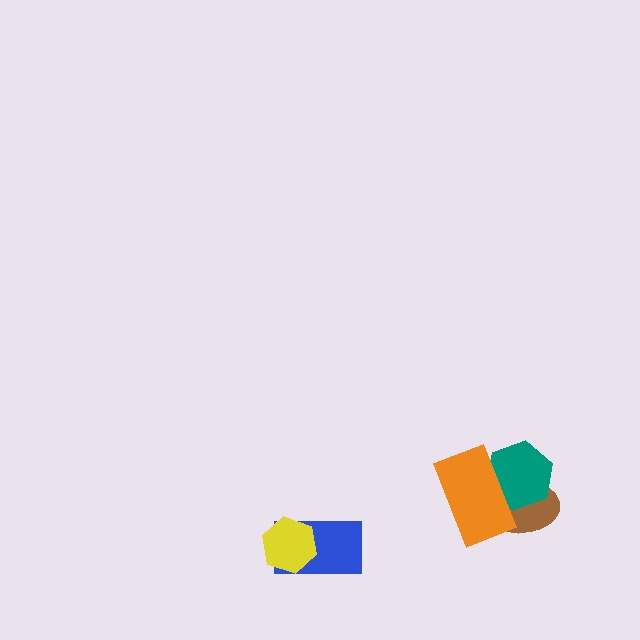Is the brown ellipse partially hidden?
Yes, it is partially covered by another shape.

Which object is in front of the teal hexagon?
The orange rectangle is in front of the teal hexagon.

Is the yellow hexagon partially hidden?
No, no other shape covers it.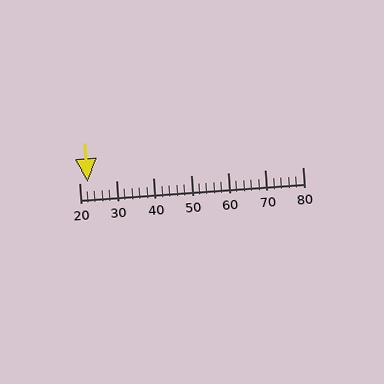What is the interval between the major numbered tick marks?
The major tick marks are spaced 10 units apart.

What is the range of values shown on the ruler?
The ruler shows values from 20 to 80.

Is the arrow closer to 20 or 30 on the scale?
The arrow is closer to 20.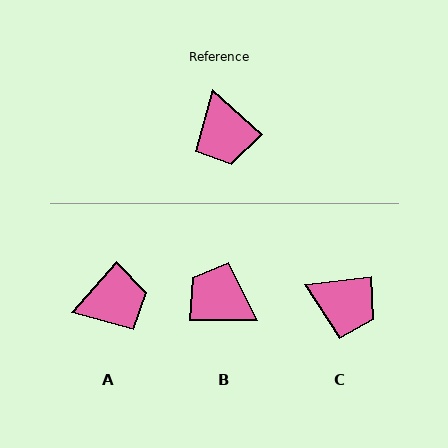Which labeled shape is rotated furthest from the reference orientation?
B, about 138 degrees away.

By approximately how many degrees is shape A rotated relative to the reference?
Approximately 90 degrees counter-clockwise.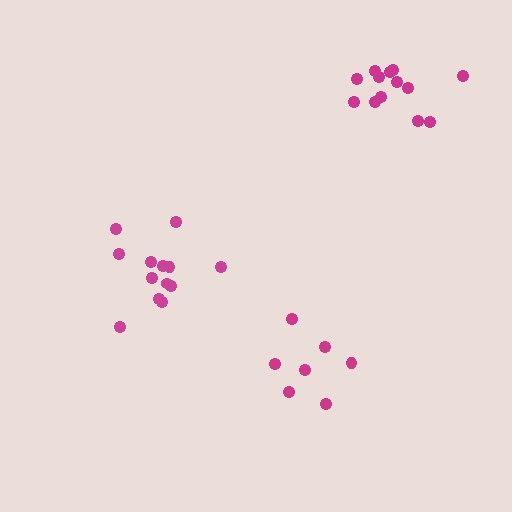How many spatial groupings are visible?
There are 3 spatial groupings.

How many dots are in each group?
Group 1: 13 dots, Group 2: 13 dots, Group 3: 7 dots (33 total).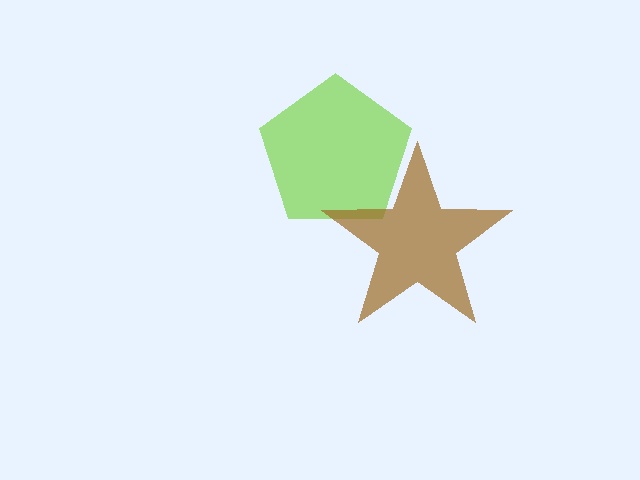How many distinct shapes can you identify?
There are 2 distinct shapes: a lime pentagon, a brown star.